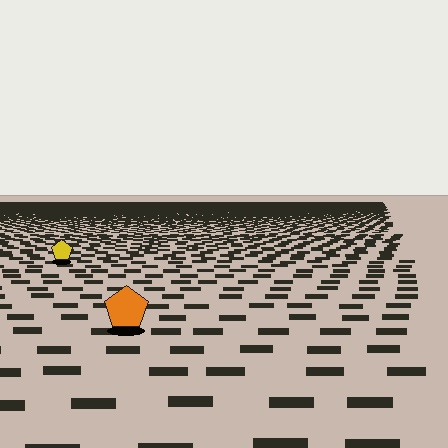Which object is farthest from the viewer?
The yellow pentagon is farthest from the viewer. It appears smaller and the ground texture around it is denser.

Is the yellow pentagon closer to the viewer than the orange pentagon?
No. The orange pentagon is closer — you can tell from the texture gradient: the ground texture is coarser near it.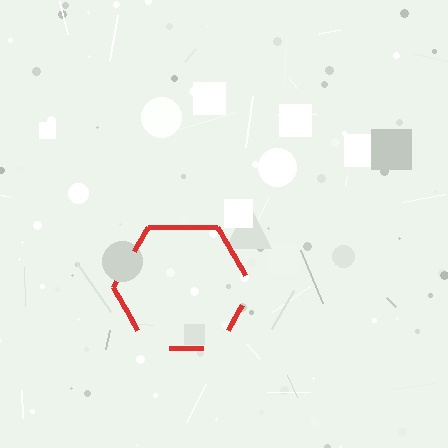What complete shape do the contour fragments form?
The contour fragments form a hexagon.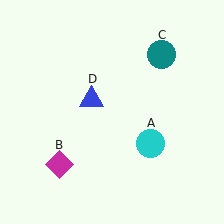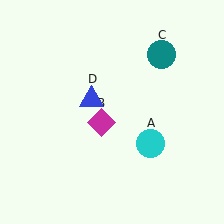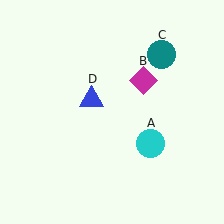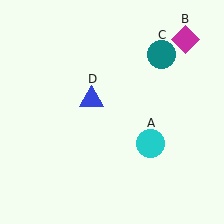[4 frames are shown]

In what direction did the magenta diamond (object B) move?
The magenta diamond (object B) moved up and to the right.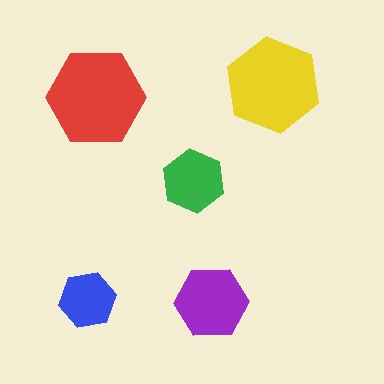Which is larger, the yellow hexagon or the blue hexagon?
The yellow one.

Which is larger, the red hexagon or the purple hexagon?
The red one.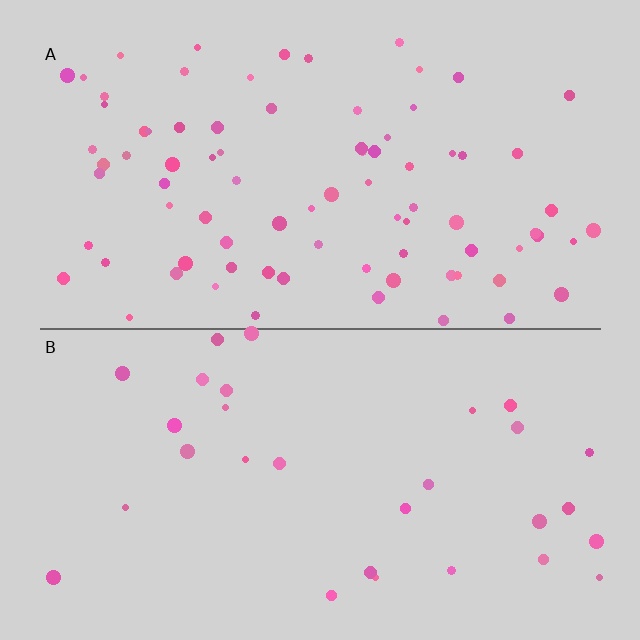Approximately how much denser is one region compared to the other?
Approximately 2.7× — region A over region B.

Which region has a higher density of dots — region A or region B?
A (the top).